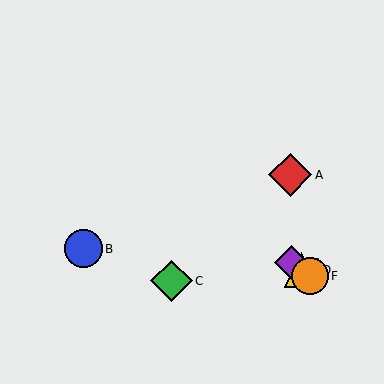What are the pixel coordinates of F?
Object F is at (310, 276).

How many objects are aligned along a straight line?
3 objects (D, E, F) are aligned along a straight line.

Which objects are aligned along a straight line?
Objects D, E, F are aligned along a straight line.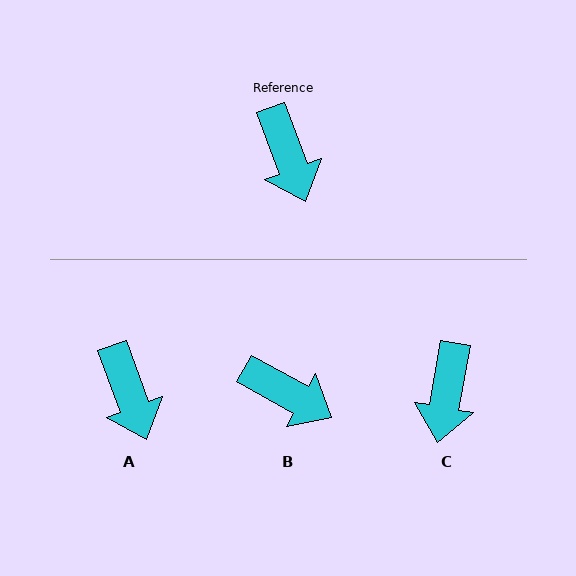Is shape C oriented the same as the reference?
No, it is off by about 30 degrees.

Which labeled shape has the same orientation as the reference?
A.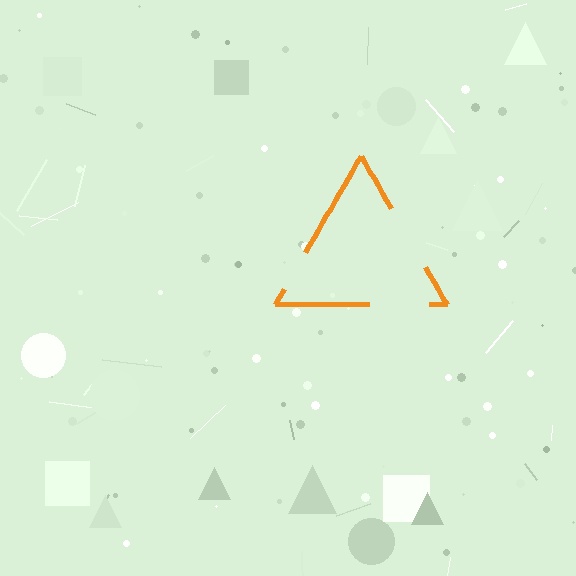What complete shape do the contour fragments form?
The contour fragments form a triangle.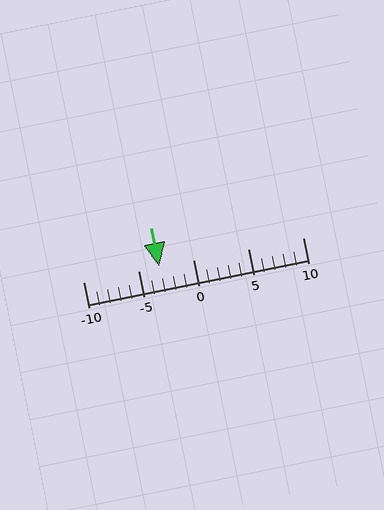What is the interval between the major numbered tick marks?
The major tick marks are spaced 5 units apart.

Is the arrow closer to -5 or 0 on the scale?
The arrow is closer to -5.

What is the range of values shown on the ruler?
The ruler shows values from -10 to 10.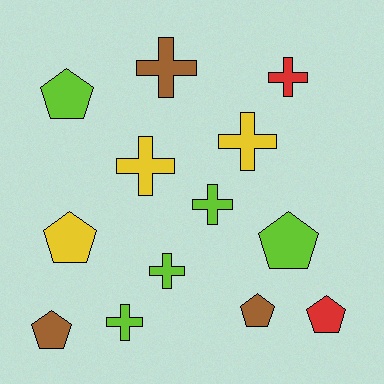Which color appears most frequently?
Lime, with 5 objects.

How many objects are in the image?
There are 13 objects.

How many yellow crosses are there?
There are 2 yellow crosses.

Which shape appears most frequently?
Cross, with 7 objects.